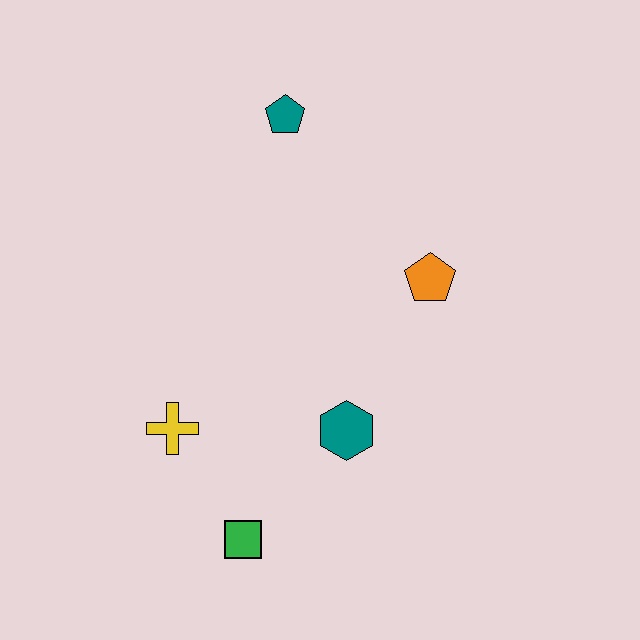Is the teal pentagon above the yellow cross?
Yes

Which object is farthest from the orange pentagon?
The green square is farthest from the orange pentagon.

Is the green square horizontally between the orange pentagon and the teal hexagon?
No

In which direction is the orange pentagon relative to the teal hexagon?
The orange pentagon is above the teal hexagon.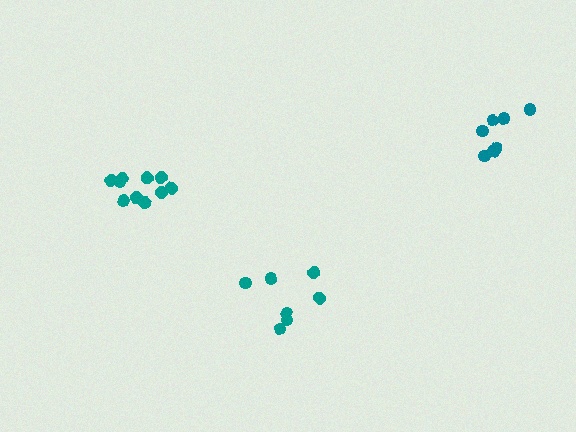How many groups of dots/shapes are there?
There are 3 groups.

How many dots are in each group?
Group 1: 10 dots, Group 2: 7 dots, Group 3: 7 dots (24 total).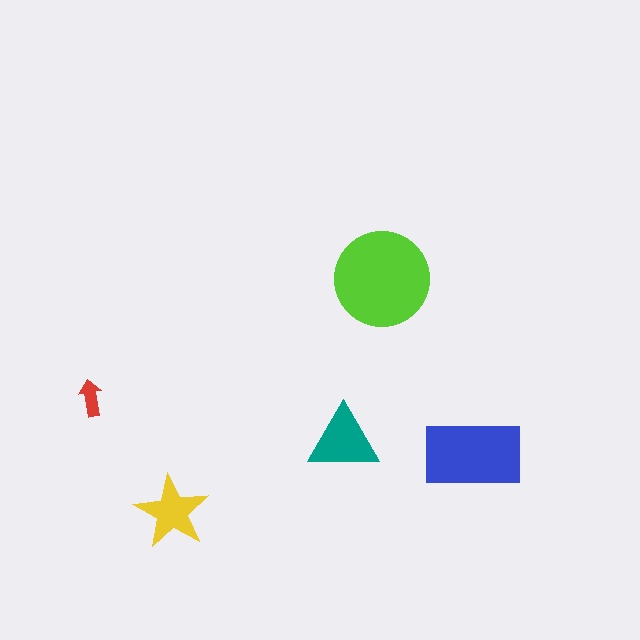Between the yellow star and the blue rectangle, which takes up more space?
The blue rectangle.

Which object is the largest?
The lime circle.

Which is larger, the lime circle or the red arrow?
The lime circle.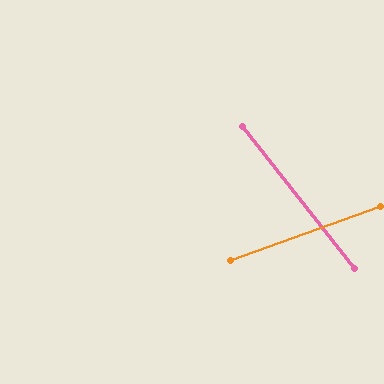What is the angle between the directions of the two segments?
Approximately 72 degrees.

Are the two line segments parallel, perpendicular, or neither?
Neither parallel nor perpendicular — they differ by about 72°.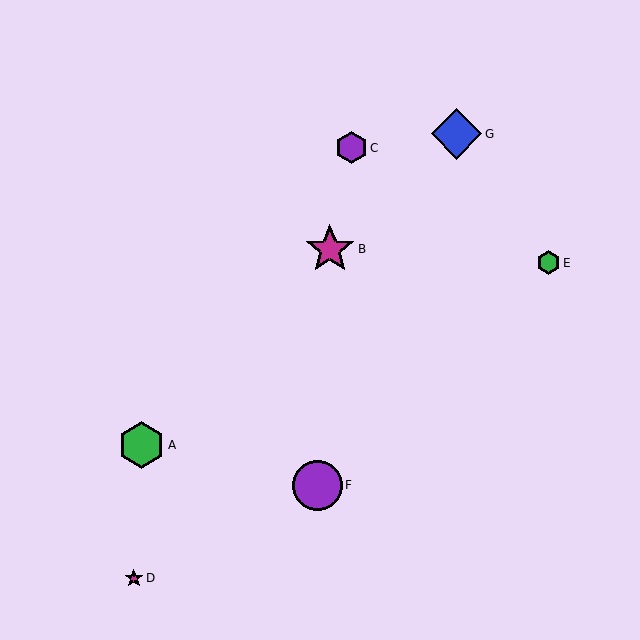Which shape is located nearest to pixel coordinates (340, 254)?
The magenta star (labeled B) at (330, 249) is nearest to that location.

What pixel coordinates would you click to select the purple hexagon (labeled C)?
Click at (351, 148) to select the purple hexagon C.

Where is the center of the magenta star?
The center of the magenta star is at (330, 249).